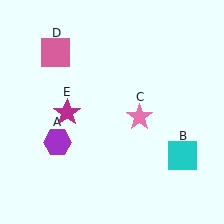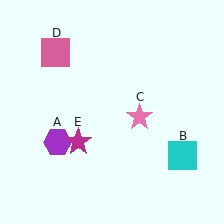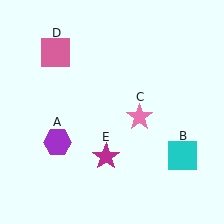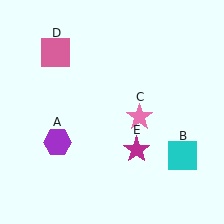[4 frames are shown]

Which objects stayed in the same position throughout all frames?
Purple hexagon (object A) and cyan square (object B) and pink star (object C) and pink square (object D) remained stationary.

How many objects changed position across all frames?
1 object changed position: magenta star (object E).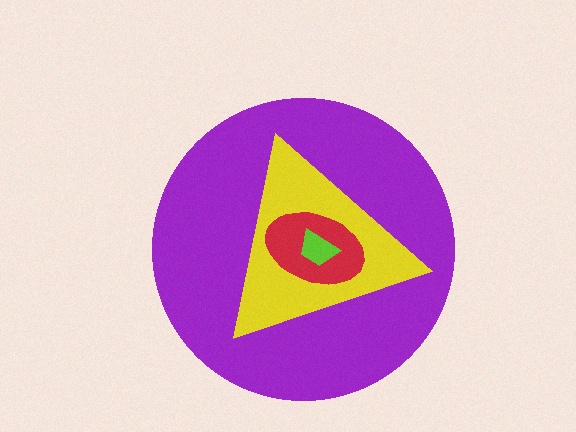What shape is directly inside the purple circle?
The yellow triangle.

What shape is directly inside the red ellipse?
The lime trapezoid.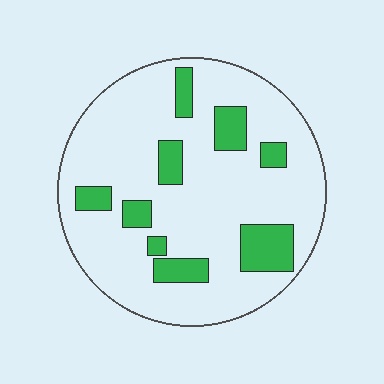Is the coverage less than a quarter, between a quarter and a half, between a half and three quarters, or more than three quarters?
Less than a quarter.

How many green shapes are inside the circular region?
9.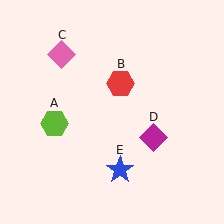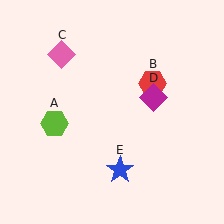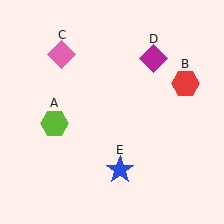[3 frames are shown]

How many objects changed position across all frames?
2 objects changed position: red hexagon (object B), magenta diamond (object D).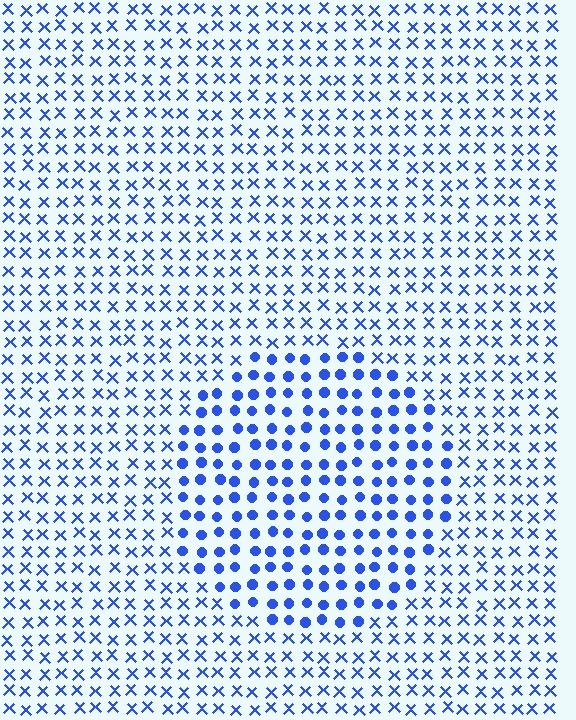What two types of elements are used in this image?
The image uses circles inside the circle region and X marks outside it.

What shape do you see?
I see a circle.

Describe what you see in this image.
The image is filled with small blue elements arranged in a uniform grid. A circle-shaped region contains circles, while the surrounding area contains X marks. The boundary is defined purely by the change in element shape.